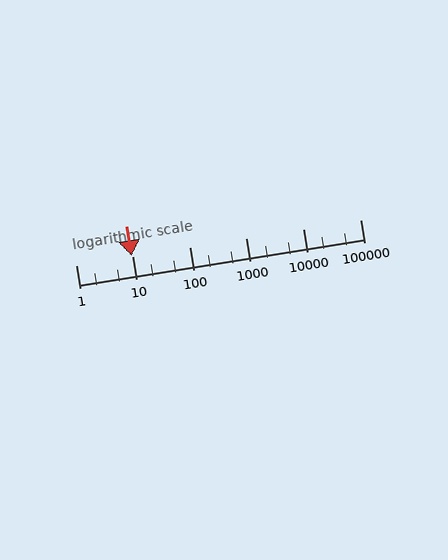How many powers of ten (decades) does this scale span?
The scale spans 5 decades, from 1 to 100000.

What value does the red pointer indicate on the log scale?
The pointer indicates approximately 9.5.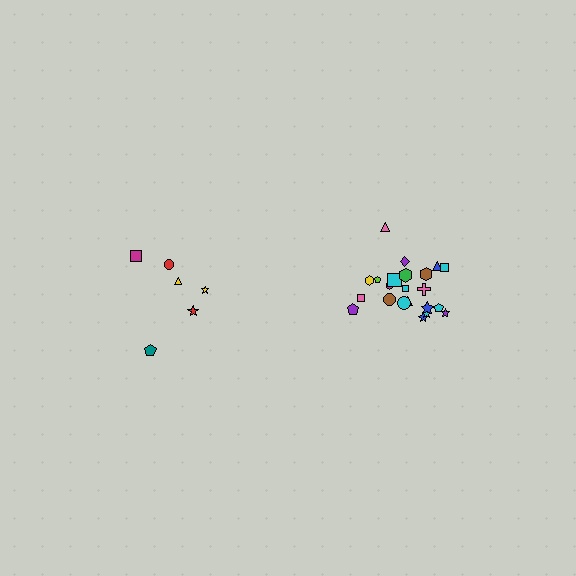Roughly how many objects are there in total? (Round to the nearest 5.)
Roughly 30 objects in total.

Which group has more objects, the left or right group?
The right group.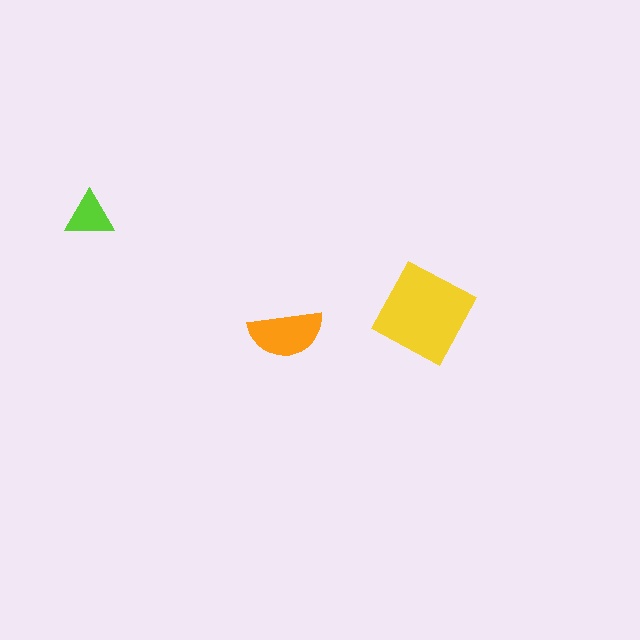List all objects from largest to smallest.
The yellow square, the orange semicircle, the lime triangle.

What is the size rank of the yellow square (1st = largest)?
1st.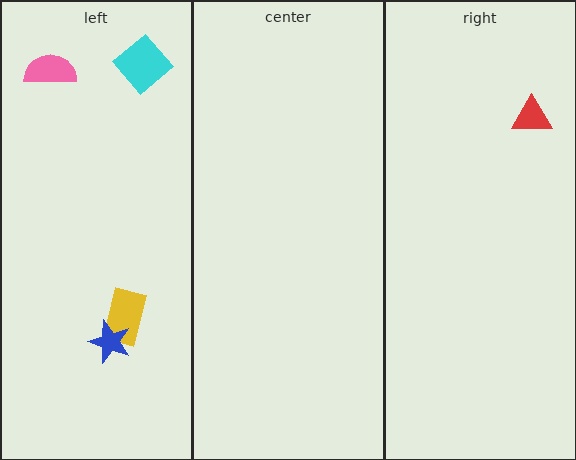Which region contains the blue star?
The left region.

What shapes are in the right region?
The red triangle.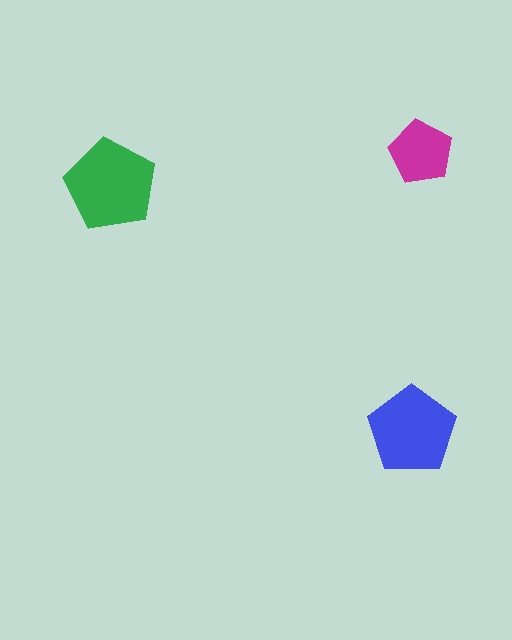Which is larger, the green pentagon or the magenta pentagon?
The green one.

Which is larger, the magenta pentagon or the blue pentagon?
The blue one.